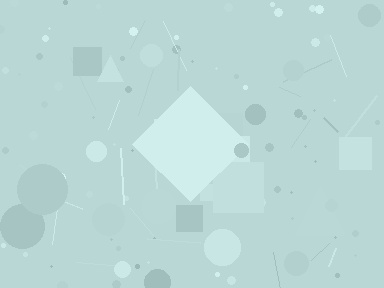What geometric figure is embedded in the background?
A diamond is embedded in the background.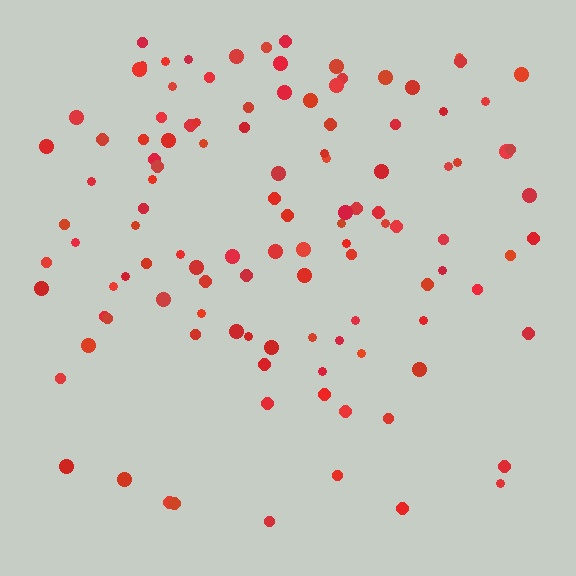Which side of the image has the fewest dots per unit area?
The bottom.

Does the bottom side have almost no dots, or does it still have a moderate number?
Still a moderate number, just noticeably fewer than the top.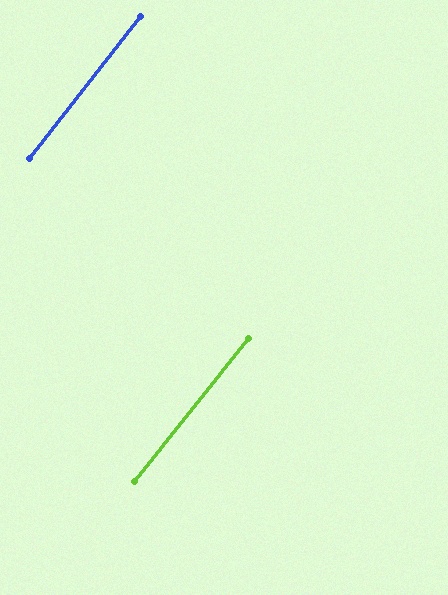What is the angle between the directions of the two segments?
Approximately 1 degree.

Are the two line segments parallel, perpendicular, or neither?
Parallel — their directions differ by only 0.7°.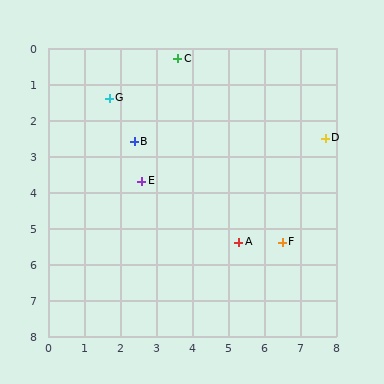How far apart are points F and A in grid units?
Points F and A are about 1.2 grid units apart.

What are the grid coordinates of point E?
Point E is at approximately (2.6, 3.7).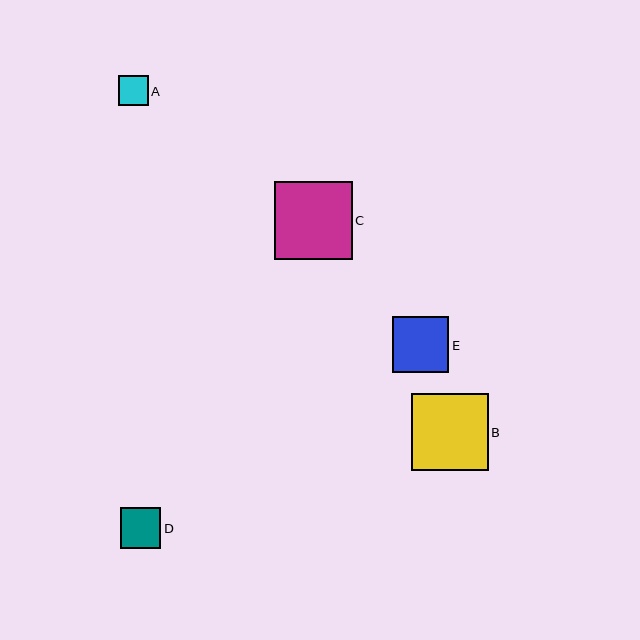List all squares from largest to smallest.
From largest to smallest: C, B, E, D, A.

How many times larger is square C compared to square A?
Square C is approximately 2.7 times the size of square A.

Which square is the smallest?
Square A is the smallest with a size of approximately 29 pixels.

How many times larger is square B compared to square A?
Square B is approximately 2.6 times the size of square A.